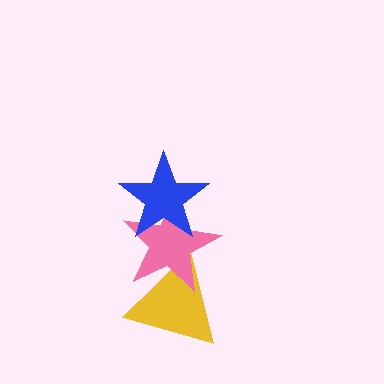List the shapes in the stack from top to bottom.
From top to bottom: the blue star, the pink star, the yellow triangle.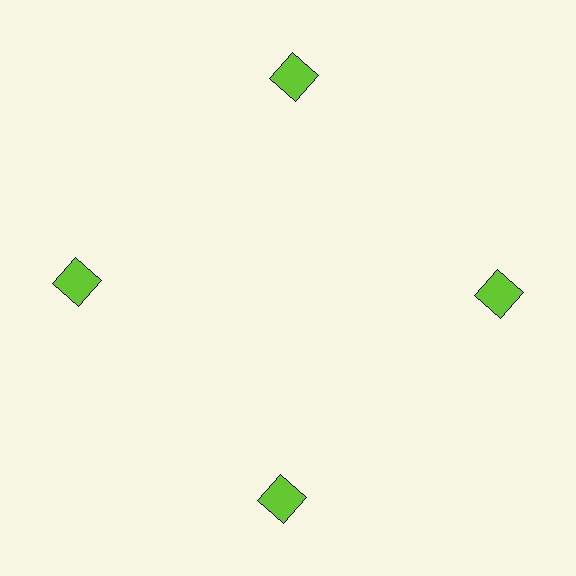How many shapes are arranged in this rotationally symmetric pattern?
There are 4 shapes, arranged in 4 groups of 1.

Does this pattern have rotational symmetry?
Yes, this pattern has 4-fold rotational symmetry. It looks the same after rotating 90 degrees around the center.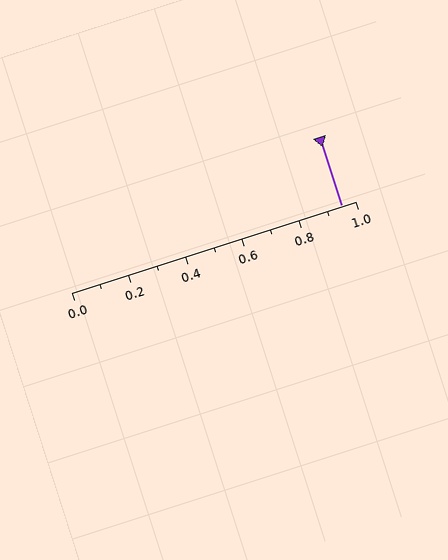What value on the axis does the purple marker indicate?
The marker indicates approximately 0.95.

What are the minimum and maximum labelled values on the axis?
The axis runs from 0.0 to 1.0.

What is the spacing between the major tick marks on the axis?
The major ticks are spaced 0.2 apart.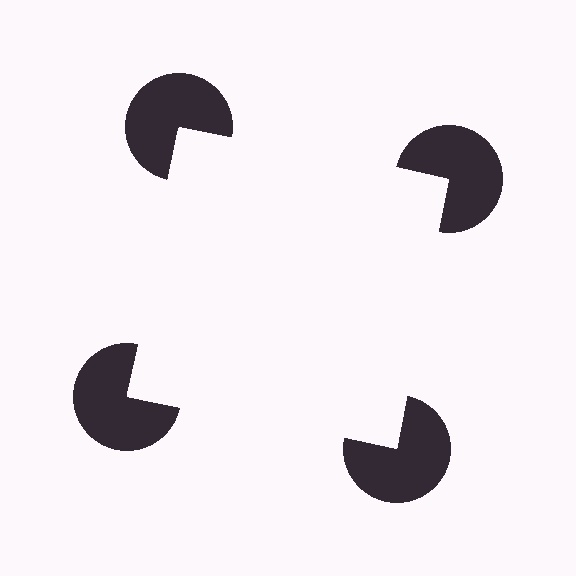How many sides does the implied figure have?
4 sides.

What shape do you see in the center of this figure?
An illusory square — its edges are inferred from the aligned wedge cuts in the pac-man discs, not physically drawn.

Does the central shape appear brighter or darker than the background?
It typically appears slightly brighter than the background, even though no actual brightness change is drawn.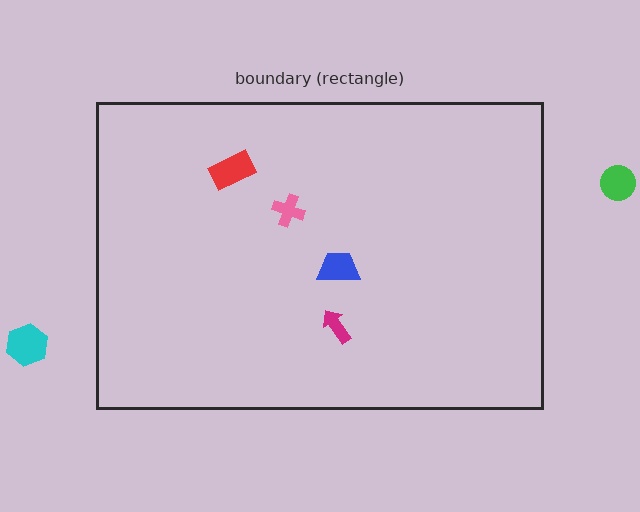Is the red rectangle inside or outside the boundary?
Inside.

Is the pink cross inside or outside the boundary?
Inside.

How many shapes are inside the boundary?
4 inside, 2 outside.